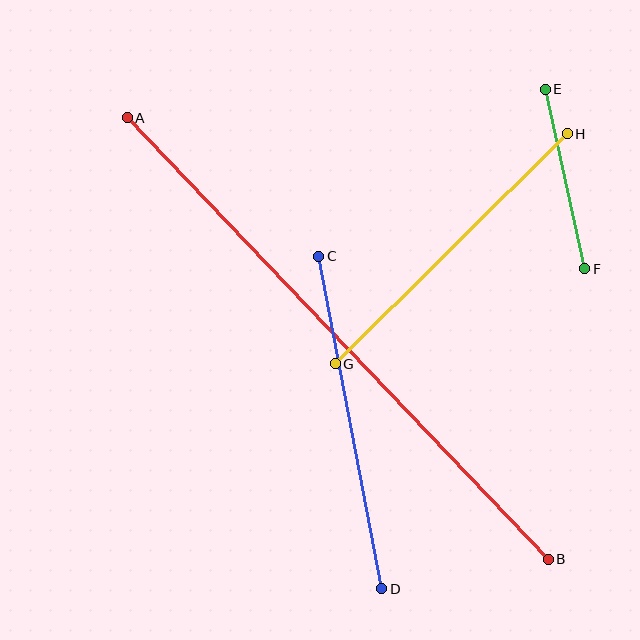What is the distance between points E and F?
The distance is approximately 184 pixels.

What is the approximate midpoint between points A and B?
The midpoint is at approximately (338, 339) pixels.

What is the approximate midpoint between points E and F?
The midpoint is at approximately (565, 179) pixels.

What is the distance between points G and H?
The distance is approximately 326 pixels.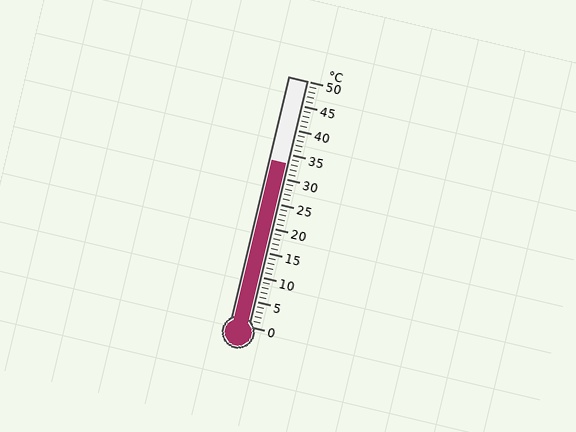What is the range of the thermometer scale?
The thermometer scale ranges from 0°C to 50°C.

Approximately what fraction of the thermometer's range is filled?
The thermometer is filled to approximately 65% of its range.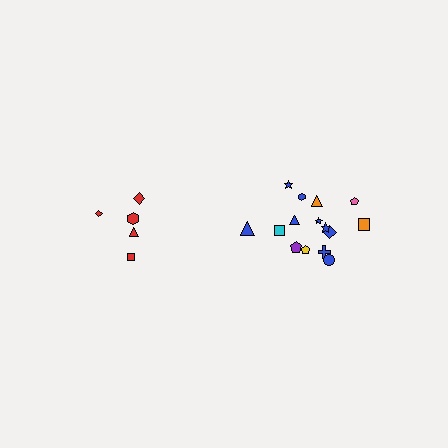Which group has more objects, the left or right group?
The right group.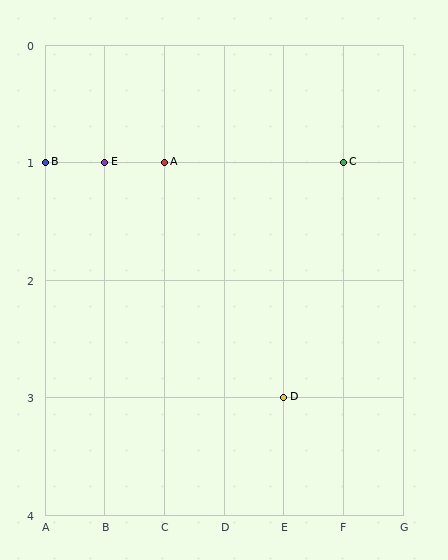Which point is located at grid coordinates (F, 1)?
Point C is at (F, 1).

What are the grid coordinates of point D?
Point D is at grid coordinates (E, 3).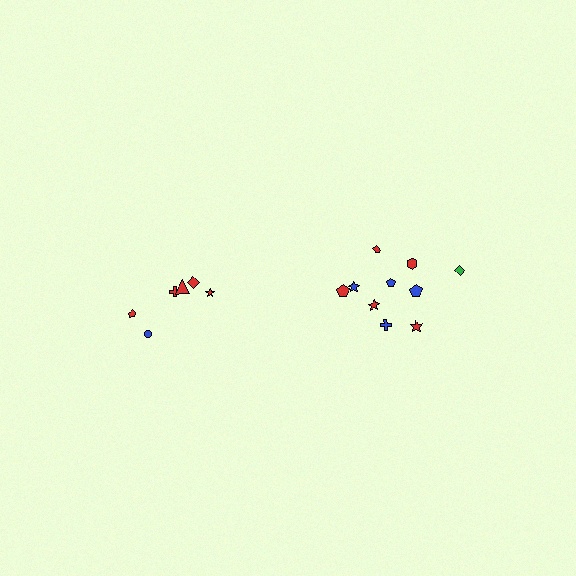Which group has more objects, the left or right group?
The right group.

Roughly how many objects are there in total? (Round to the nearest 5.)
Roughly 15 objects in total.